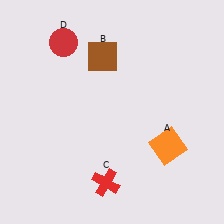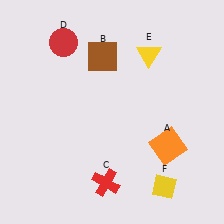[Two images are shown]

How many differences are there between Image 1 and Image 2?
There are 2 differences between the two images.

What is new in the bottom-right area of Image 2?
A yellow diamond (F) was added in the bottom-right area of Image 2.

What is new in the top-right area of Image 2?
A yellow triangle (E) was added in the top-right area of Image 2.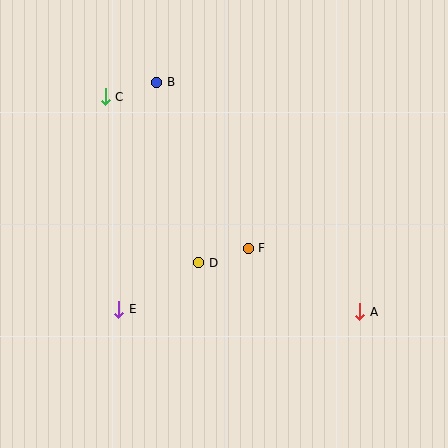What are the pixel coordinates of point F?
Point F is at (248, 248).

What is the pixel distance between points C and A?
The distance between C and A is 333 pixels.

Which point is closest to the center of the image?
Point F at (248, 248) is closest to the center.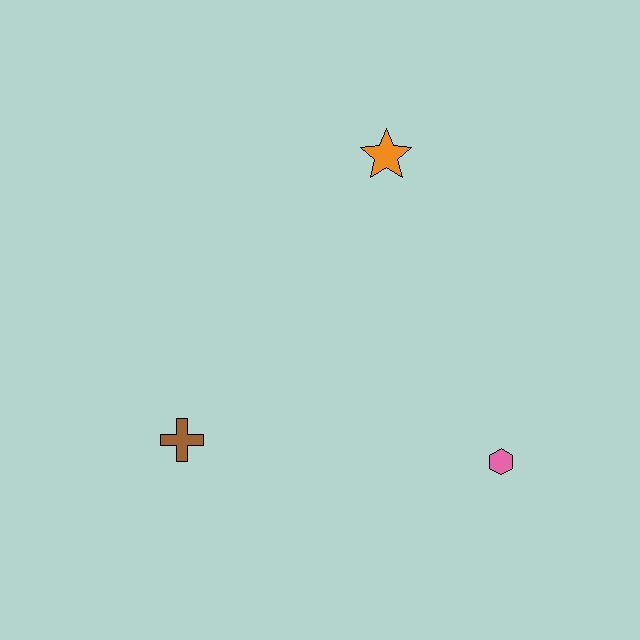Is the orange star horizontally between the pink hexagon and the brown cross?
Yes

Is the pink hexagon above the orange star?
No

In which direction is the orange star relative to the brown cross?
The orange star is above the brown cross.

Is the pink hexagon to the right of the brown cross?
Yes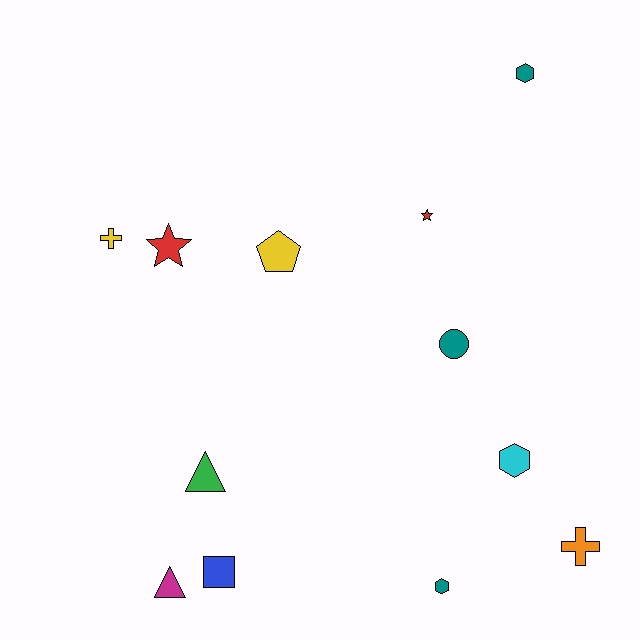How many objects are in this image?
There are 12 objects.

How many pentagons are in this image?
There is 1 pentagon.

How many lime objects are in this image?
There are no lime objects.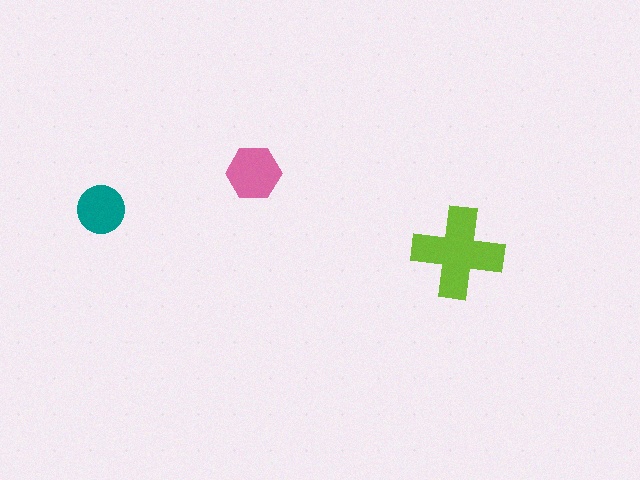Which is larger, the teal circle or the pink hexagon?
The pink hexagon.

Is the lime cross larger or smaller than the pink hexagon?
Larger.